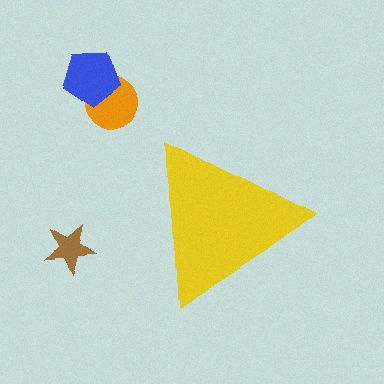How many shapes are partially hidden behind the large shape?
0 shapes are partially hidden.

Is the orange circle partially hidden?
No, the orange circle is fully visible.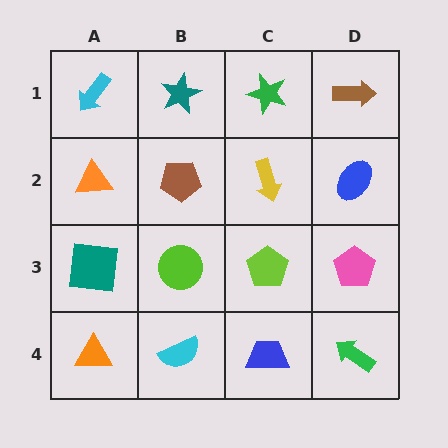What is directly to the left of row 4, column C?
A cyan semicircle.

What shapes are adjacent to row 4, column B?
A lime circle (row 3, column B), an orange triangle (row 4, column A), a blue trapezoid (row 4, column C).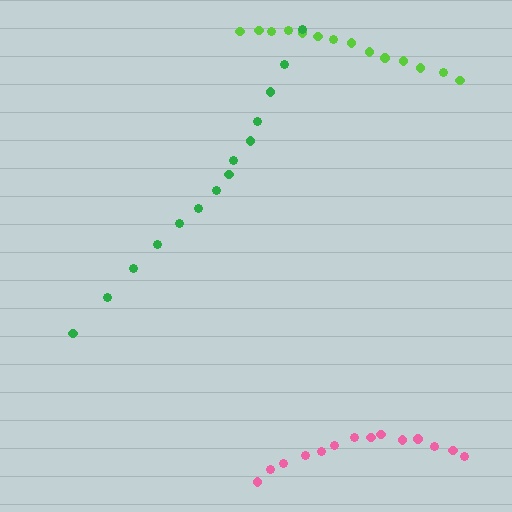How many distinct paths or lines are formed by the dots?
There are 3 distinct paths.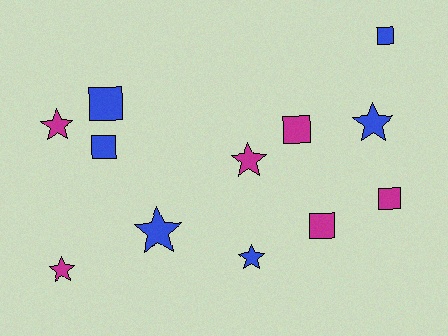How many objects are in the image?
There are 12 objects.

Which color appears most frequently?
Magenta, with 6 objects.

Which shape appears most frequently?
Square, with 6 objects.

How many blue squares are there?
There are 3 blue squares.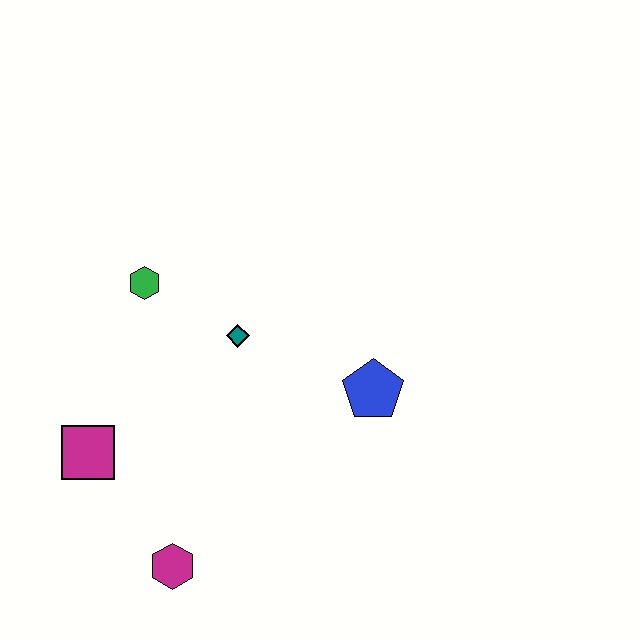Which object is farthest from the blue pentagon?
The magenta square is farthest from the blue pentagon.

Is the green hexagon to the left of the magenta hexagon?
Yes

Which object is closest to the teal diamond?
The green hexagon is closest to the teal diamond.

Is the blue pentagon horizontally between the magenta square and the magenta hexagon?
No